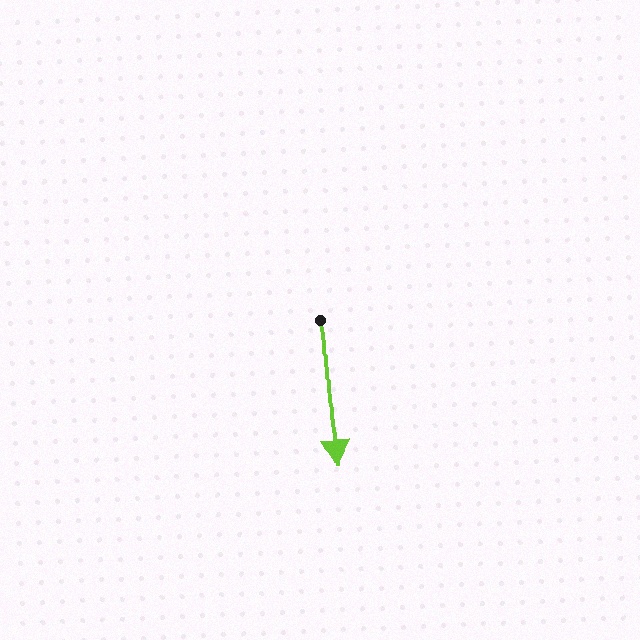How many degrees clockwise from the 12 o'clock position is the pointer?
Approximately 175 degrees.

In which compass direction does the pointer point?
South.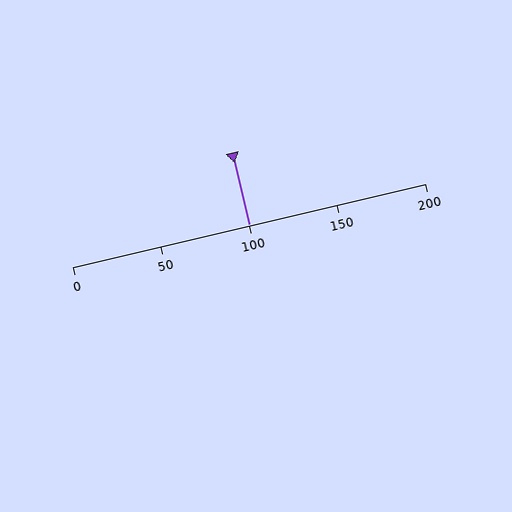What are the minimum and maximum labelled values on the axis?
The axis runs from 0 to 200.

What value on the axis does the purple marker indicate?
The marker indicates approximately 100.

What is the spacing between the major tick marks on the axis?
The major ticks are spaced 50 apart.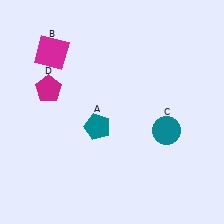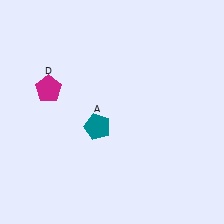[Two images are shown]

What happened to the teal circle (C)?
The teal circle (C) was removed in Image 2. It was in the bottom-right area of Image 1.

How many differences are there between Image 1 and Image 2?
There are 2 differences between the two images.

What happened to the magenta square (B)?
The magenta square (B) was removed in Image 2. It was in the top-left area of Image 1.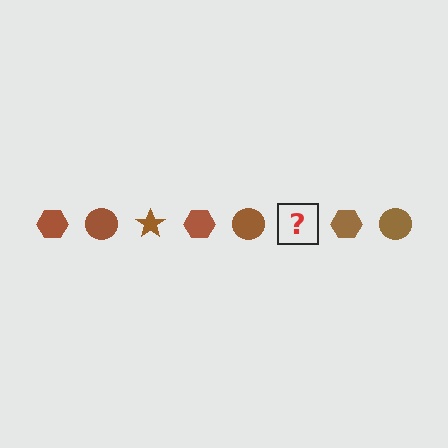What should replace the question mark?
The question mark should be replaced with a brown star.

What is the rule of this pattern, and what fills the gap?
The rule is that the pattern cycles through hexagon, circle, star shapes in brown. The gap should be filled with a brown star.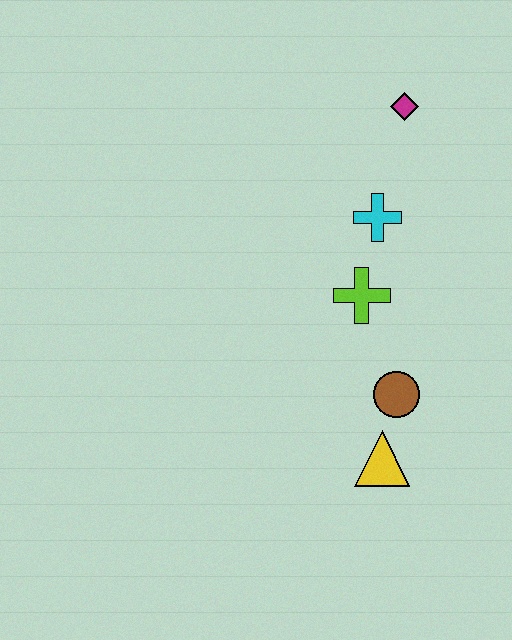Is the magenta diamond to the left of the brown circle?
No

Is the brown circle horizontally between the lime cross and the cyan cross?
No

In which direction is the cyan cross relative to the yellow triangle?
The cyan cross is above the yellow triangle.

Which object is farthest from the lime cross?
The magenta diamond is farthest from the lime cross.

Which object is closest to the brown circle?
The yellow triangle is closest to the brown circle.